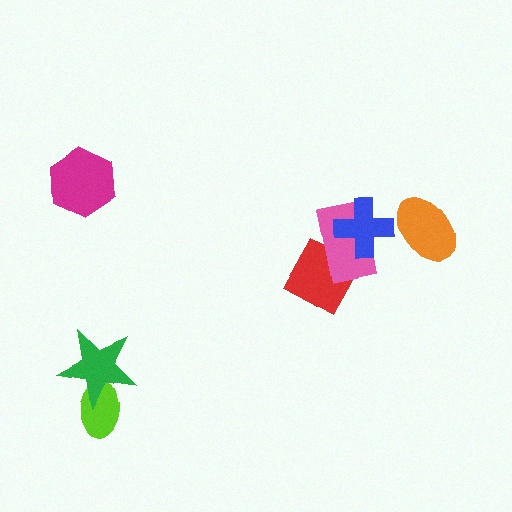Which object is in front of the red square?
The pink rectangle is in front of the red square.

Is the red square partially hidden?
Yes, it is partially covered by another shape.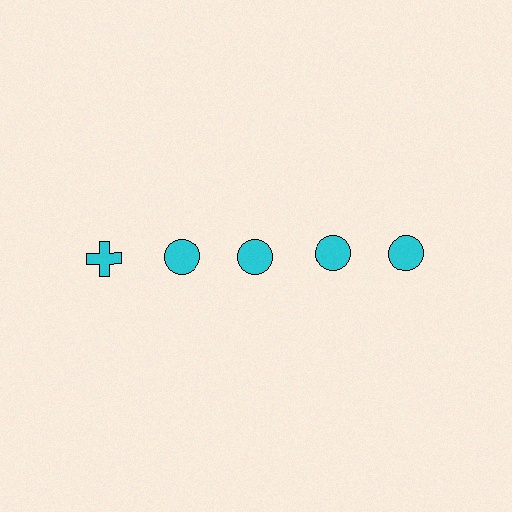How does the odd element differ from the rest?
It has a different shape: cross instead of circle.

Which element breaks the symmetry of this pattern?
The cyan cross in the top row, leftmost column breaks the symmetry. All other shapes are cyan circles.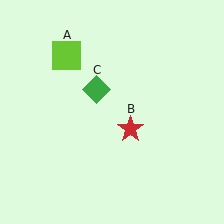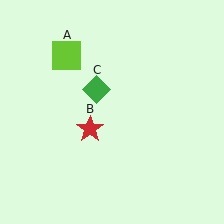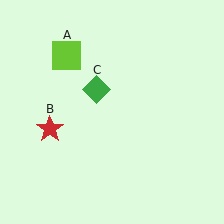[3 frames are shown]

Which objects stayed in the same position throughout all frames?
Lime square (object A) and green diamond (object C) remained stationary.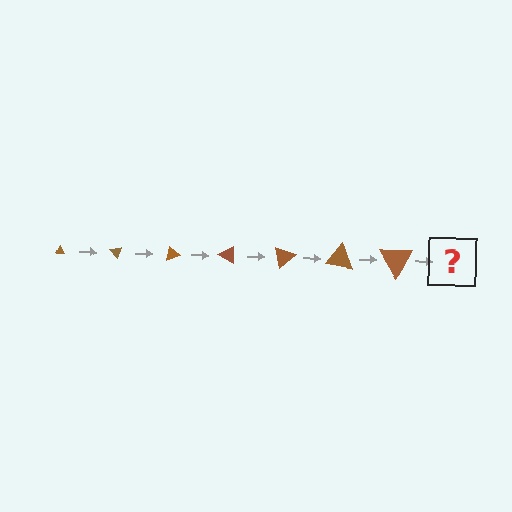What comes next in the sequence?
The next element should be a triangle, larger than the previous one and rotated 350 degrees from the start.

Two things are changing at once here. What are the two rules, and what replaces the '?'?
The two rules are that the triangle grows larger each step and it rotates 50 degrees each step. The '?' should be a triangle, larger than the previous one and rotated 350 degrees from the start.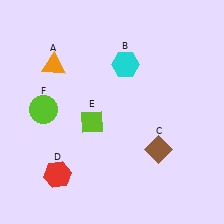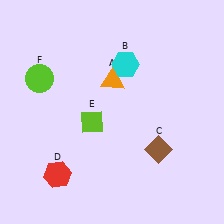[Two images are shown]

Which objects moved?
The objects that moved are: the orange triangle (A), the lime circle (F).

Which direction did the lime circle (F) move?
The lime circle (F) moved up.